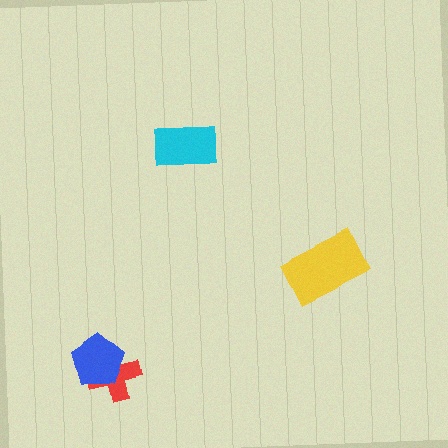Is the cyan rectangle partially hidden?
No, no other shape covers it.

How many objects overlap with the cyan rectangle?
0 objects overlap with the cyan rectangle.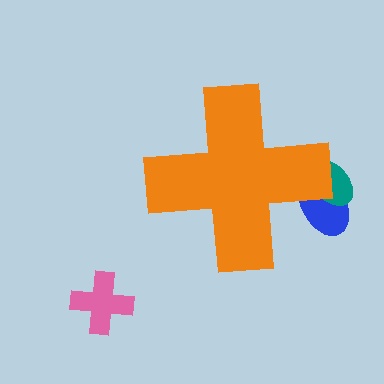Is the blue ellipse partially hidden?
Yes, the blue ellipse is partially hidden behind the orange cross.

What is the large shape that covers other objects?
An orange cross.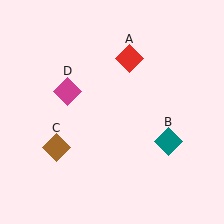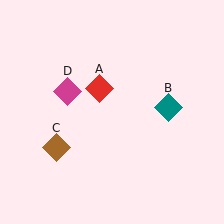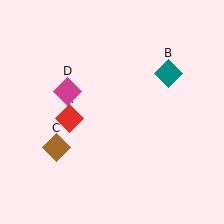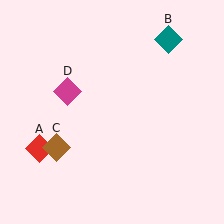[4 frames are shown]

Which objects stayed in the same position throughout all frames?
Brown diamond (object C) and magenta diamond (object D) remained stationary.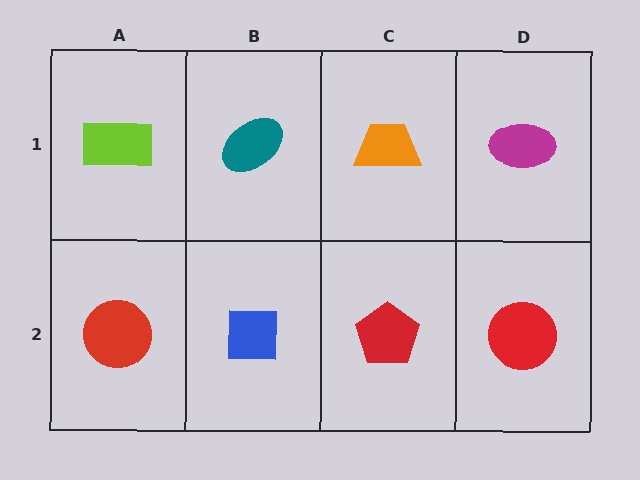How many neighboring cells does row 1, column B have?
3.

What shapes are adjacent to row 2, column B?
A teal ellipse (row 1, column B), a red circle (row 2, column A), a red pentagon (row 2, column C).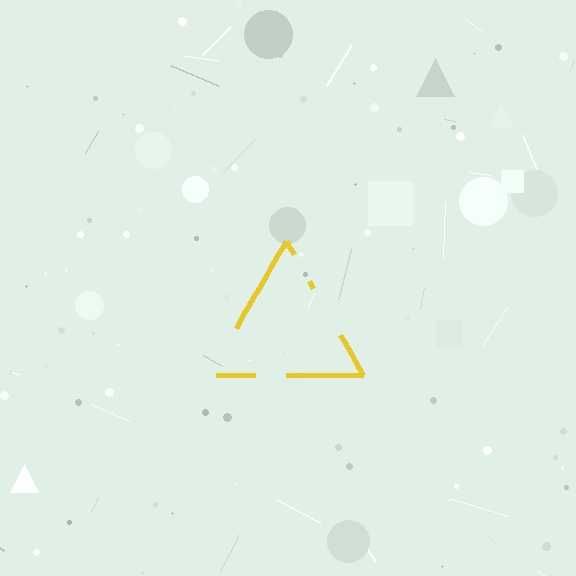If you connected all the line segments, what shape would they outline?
They would outline a triangle.